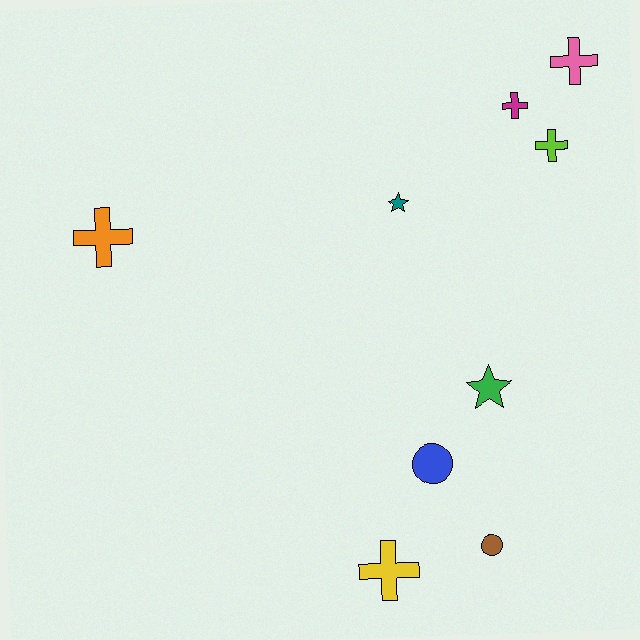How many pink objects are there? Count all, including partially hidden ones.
There is 1 pink object.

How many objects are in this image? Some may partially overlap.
There are 9 objects.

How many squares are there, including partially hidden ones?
There are no squares.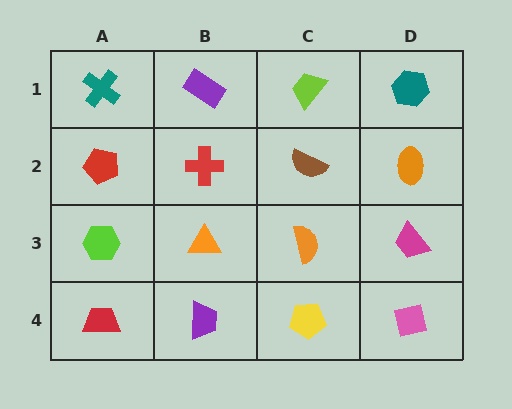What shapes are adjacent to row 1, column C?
A brown semicircle (row 2, column C), a purple rectangle (row 1, column B), a teal hexagon (row 1, column D).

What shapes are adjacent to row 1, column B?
A red cross (row 2, column B), a teal cross (row 1, column A), a lime trapezoid (row 1, column C).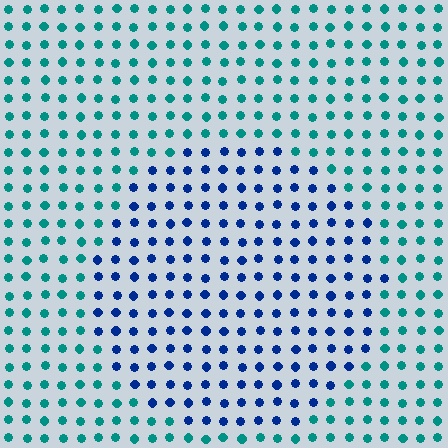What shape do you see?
I see a circle.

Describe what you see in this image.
The image is filled with small teal elements in a uniform arrangement. A circle-shaped region is visible where the elements are tinted to a slightly different hue, forming a subtle color boundary.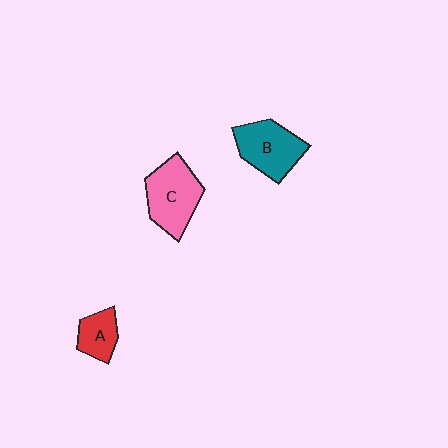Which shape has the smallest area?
Shape A (red).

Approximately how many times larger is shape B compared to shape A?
Approximately 1.8 times.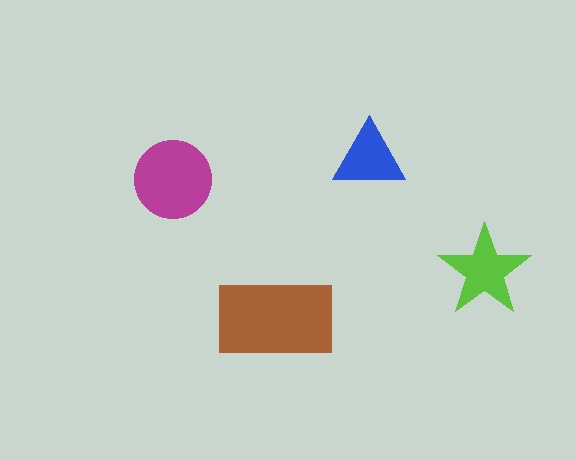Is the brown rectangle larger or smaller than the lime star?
Larger.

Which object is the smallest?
The blue triangle.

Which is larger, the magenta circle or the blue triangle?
The magenta circle.